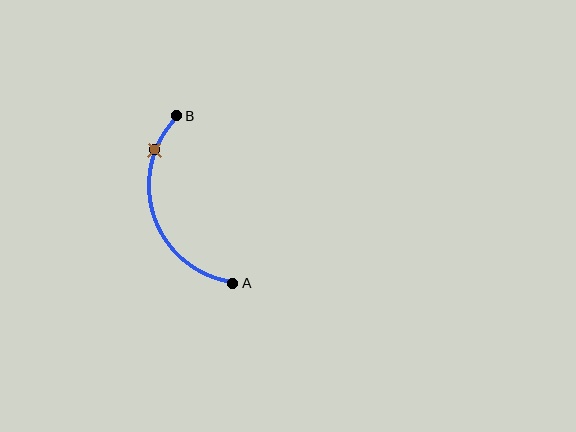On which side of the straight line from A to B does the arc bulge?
The arc bulges to the left of the straight line connecting A and B.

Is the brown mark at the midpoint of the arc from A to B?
No. The brown mark lies on the arc but is closer to endpoint B. The arc midpoint would be at the point on the curve equidistant along the arc from both A and B.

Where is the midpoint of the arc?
The arc midpoint is the point on the curve farthest from the straight line joining A and B. It sits to the left of that line.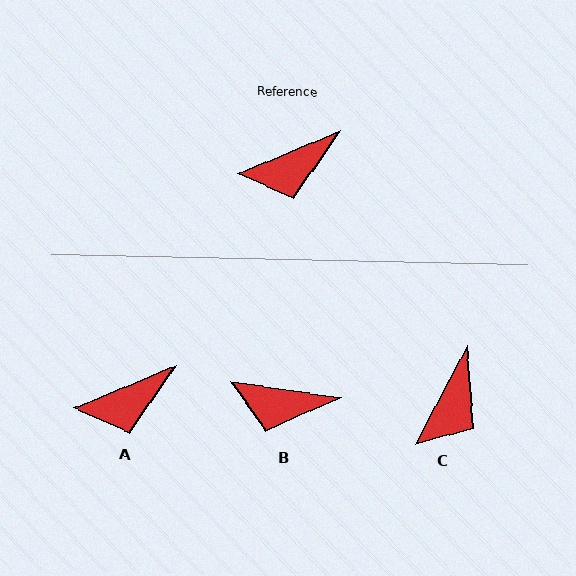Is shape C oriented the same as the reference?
No, it is off by about 39 degrees.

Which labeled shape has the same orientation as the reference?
A.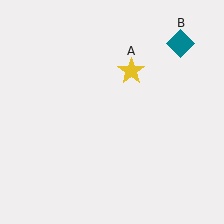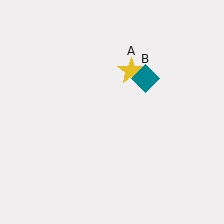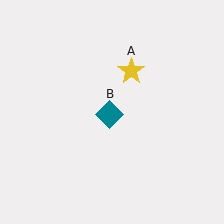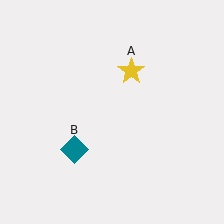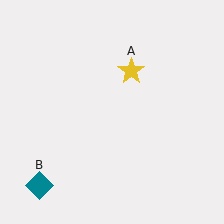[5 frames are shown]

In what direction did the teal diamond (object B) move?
The teal diamond (object B) moved down and to the left.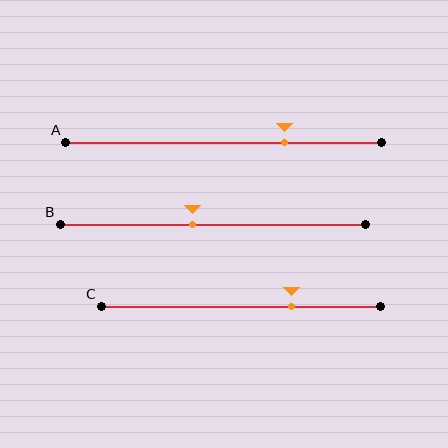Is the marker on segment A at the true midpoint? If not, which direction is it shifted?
No, the marker on segment A is shifted to the right by about 19% of the segment length.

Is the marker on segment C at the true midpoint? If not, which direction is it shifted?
No, the marker on segment C is shifted to the right by about 18% of the segment length.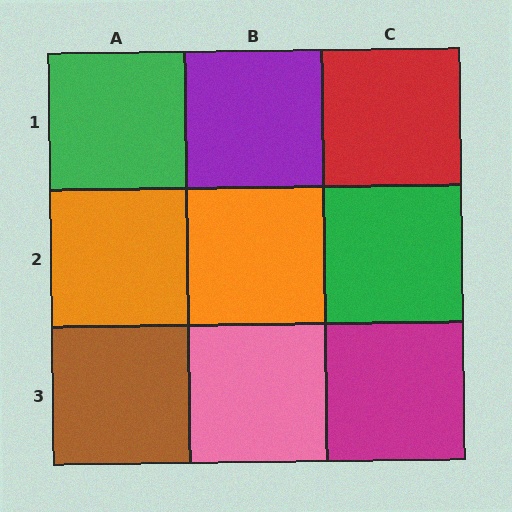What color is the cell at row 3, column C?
Magenta.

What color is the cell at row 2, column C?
Green.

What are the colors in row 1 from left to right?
Green, purple, red.